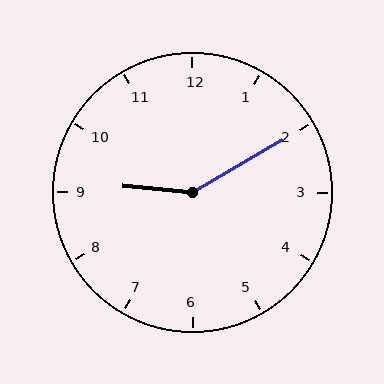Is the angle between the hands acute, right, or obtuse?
It is obtuse.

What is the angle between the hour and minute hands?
Approximately 145 degrees.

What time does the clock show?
9:10.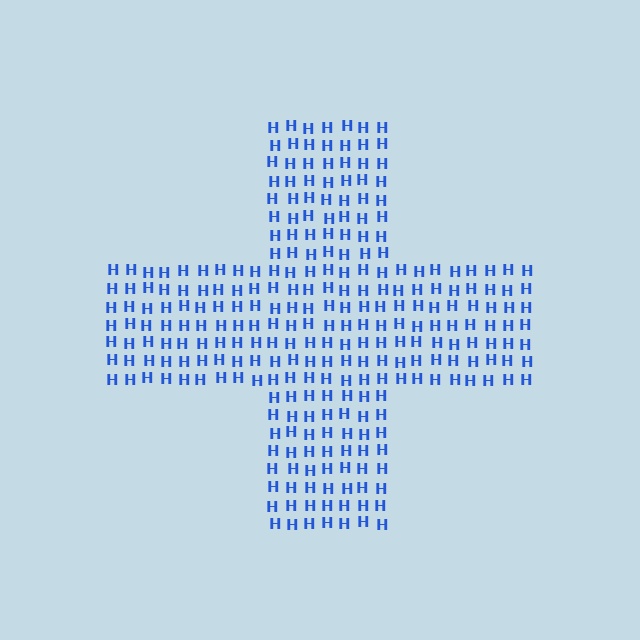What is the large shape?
The large shape is a cross.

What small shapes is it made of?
It is made of small letter H's.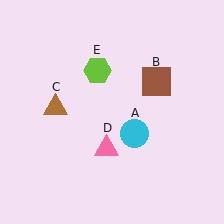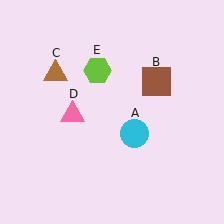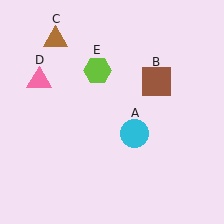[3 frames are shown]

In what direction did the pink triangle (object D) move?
The pink triangle (object D) moved up and to the left.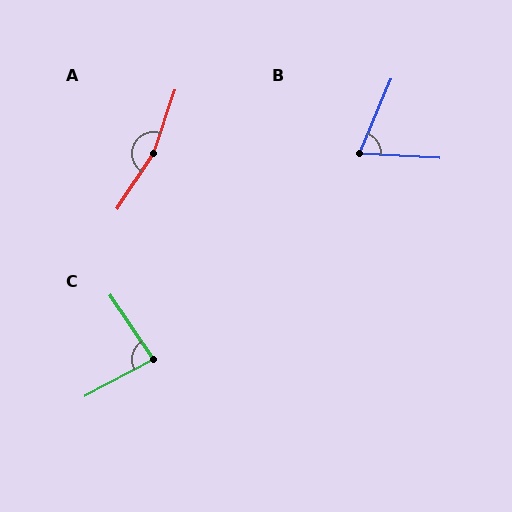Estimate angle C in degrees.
Approximately 84 degrees.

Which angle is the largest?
A, at approximately 165 degrees.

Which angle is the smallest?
B, at approximately 70 degrees.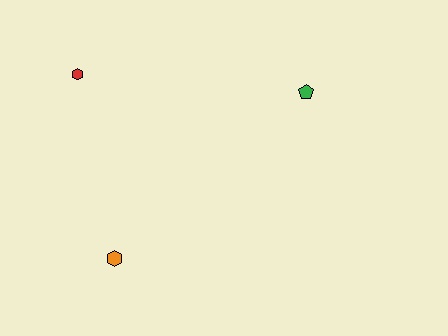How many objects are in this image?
There are 3 objects.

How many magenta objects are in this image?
There are no magenta objects.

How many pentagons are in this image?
There is 1 pentagon.